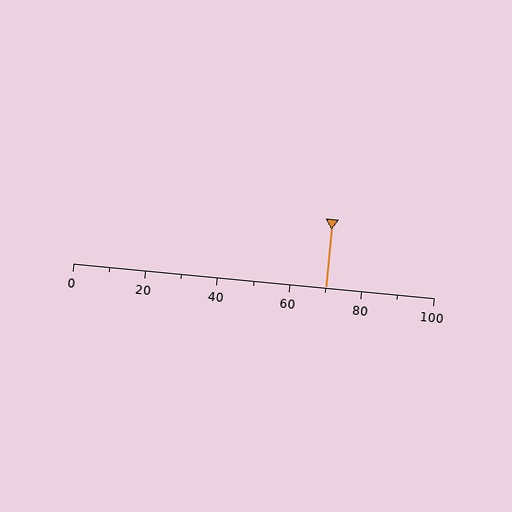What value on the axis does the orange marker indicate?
The marker indicates approximately 70.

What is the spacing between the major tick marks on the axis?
The major ticks are spaced 20 apart.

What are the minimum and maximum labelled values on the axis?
The axis runs from 0 to 100.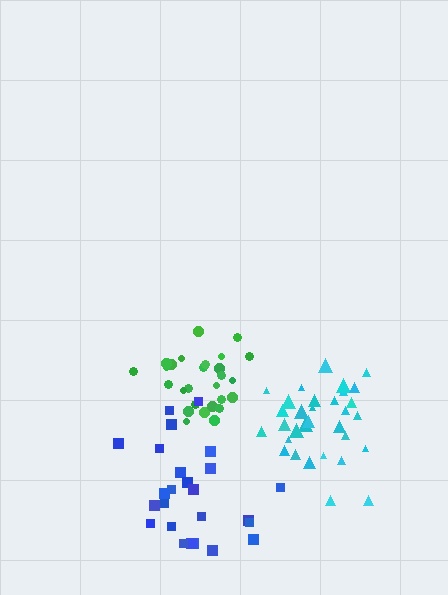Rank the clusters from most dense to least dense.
green, cyan, blue.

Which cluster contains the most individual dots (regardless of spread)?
Cyan (32).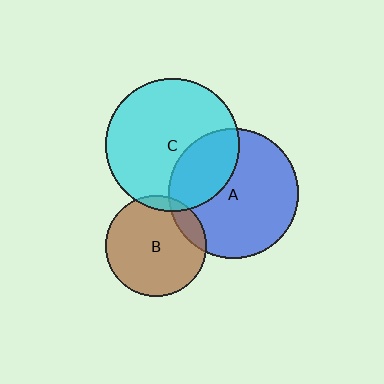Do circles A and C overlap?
Yes.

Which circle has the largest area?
Circle C (cyan).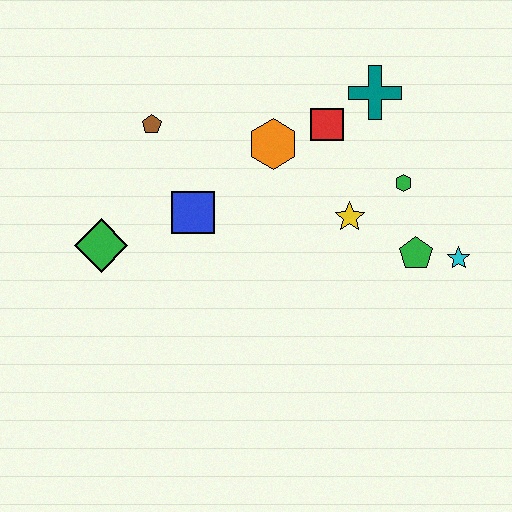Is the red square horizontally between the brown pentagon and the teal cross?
Yes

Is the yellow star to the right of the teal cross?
No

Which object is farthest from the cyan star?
The green diamond is farthest from the cyan star.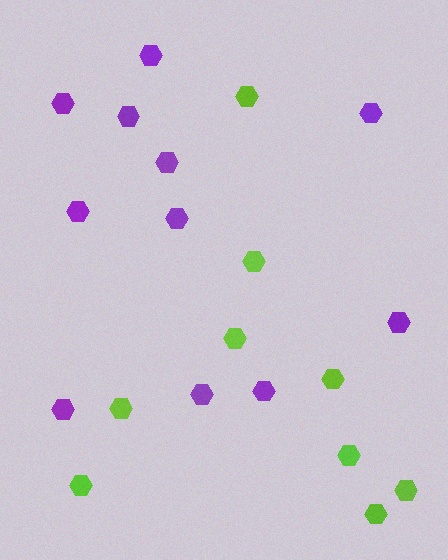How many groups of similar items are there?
There are 2 groups: one group of lime hexagons (9) and one group of purple hexagons (11).